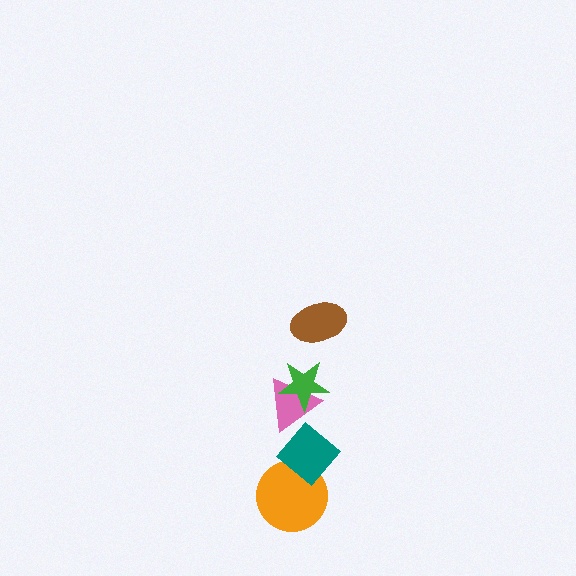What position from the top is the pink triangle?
The pink triangle is 3rd from the top.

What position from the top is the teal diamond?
The teal diamond is 4th from the top.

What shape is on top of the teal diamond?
The pink triangle is on top of the teal diamond.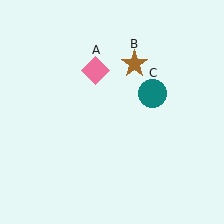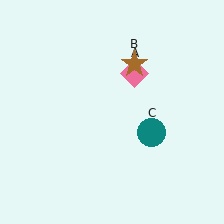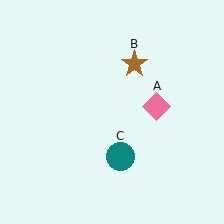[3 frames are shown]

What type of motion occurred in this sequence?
The pink diamond (object A), teal circle (object C) rotated clockwise around the center of the scene.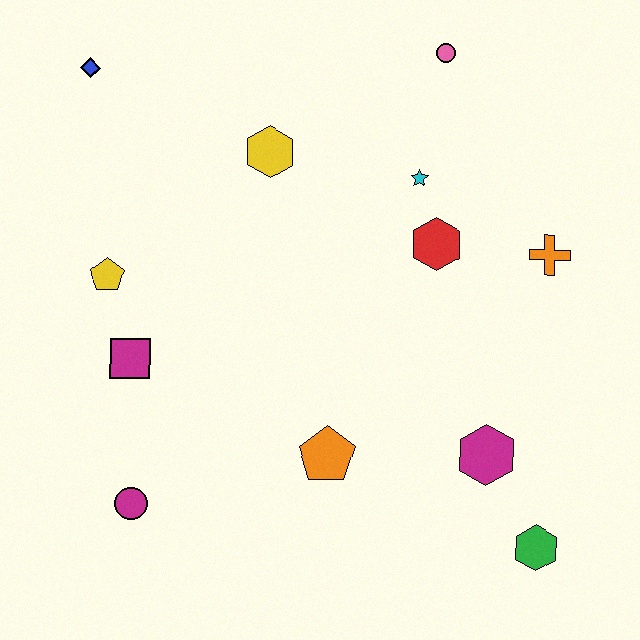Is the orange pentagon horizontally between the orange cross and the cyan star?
No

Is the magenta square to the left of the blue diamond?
No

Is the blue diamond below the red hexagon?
No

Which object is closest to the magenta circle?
The magenta square is closest to the magenta circle.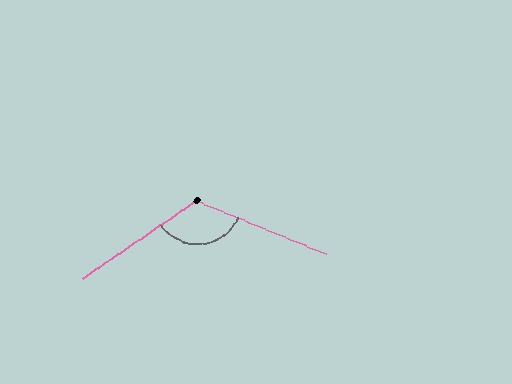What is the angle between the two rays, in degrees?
Approximately 123 degrees.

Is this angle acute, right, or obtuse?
It is obtuse.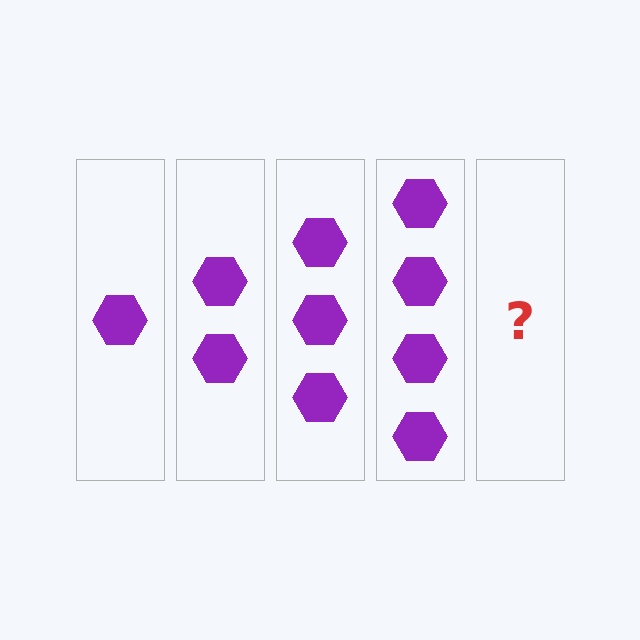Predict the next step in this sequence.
The next step is 5 hexagons.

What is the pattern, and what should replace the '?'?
The pattern is that each step adds one more hexagon. The '?' should be 5 hexagons.